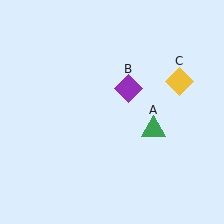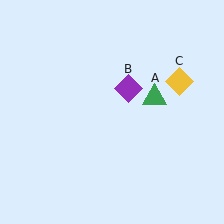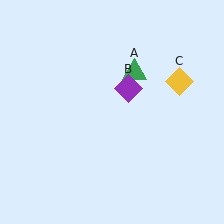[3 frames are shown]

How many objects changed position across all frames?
1 object changed position: green triangle (object A).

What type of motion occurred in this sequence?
The green triangle (object A) rotated counterclockwise around the center of the scene.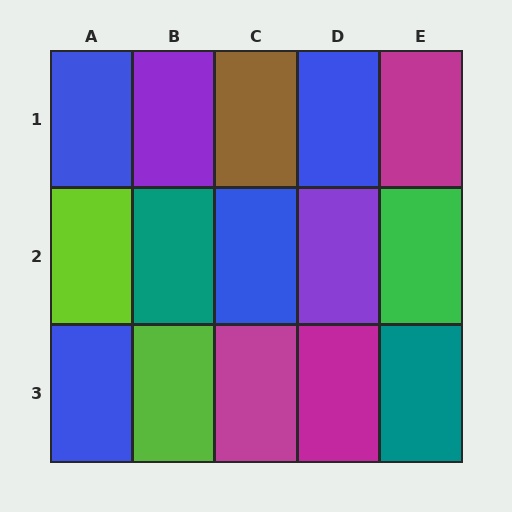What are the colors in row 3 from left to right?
Blue, lime, magenta, magenta, teal.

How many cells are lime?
2 cells are lime.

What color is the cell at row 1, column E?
Magenta.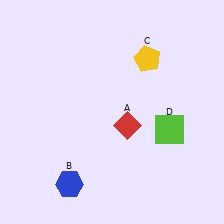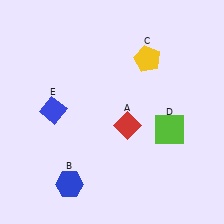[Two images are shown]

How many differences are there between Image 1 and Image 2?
There is 1 difference between the two images.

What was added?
A blue diamond (E) was added in Image 2.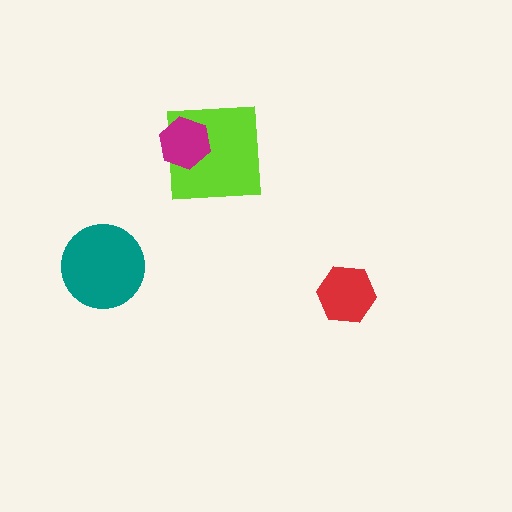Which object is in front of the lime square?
The magenta hexagon is in front of the lime square.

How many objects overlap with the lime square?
1 object overlaps with the lime square.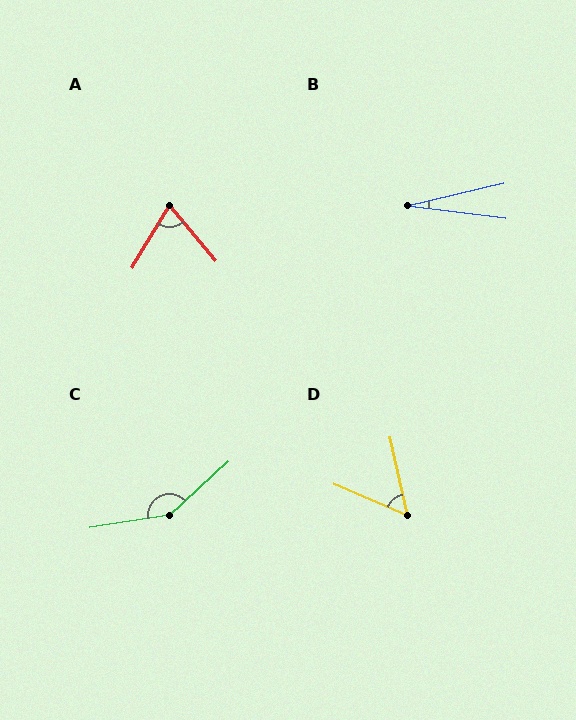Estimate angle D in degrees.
Approximately 55 degrees.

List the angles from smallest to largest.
B (20°), D (55°), A (72°), C (146°).